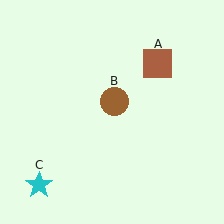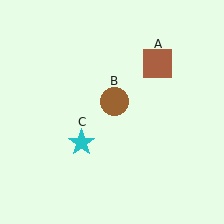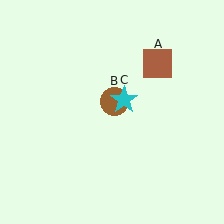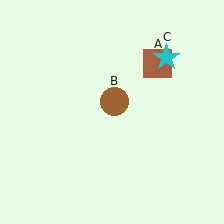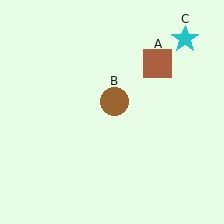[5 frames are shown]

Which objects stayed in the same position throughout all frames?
Brown square (object A) and brown circle (object B) remained stationary.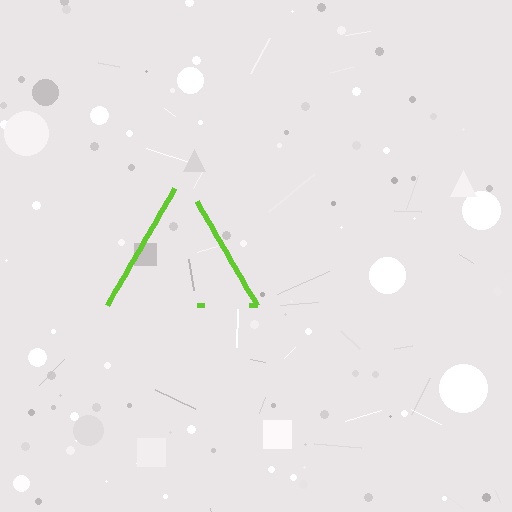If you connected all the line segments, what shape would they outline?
They would outline a triangle.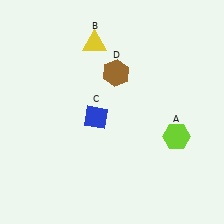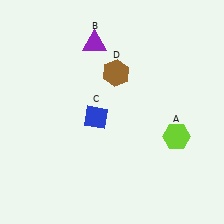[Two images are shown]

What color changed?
The triangle (B) changed from yellow in Image 1 to purple in Image 2.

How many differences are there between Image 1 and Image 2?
There is 1 difference between the two images.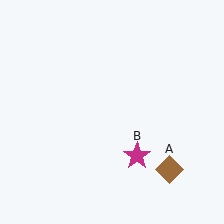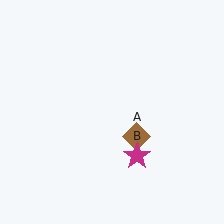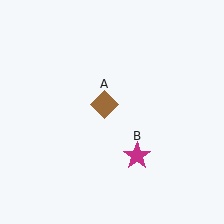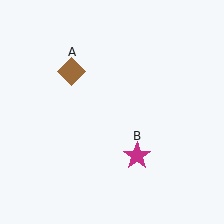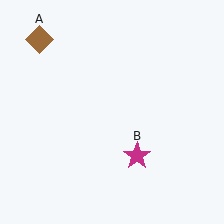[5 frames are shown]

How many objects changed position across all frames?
1 object changed position: brown diamond (object A).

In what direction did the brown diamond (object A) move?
The brown diamond (object A) moved up and to the left.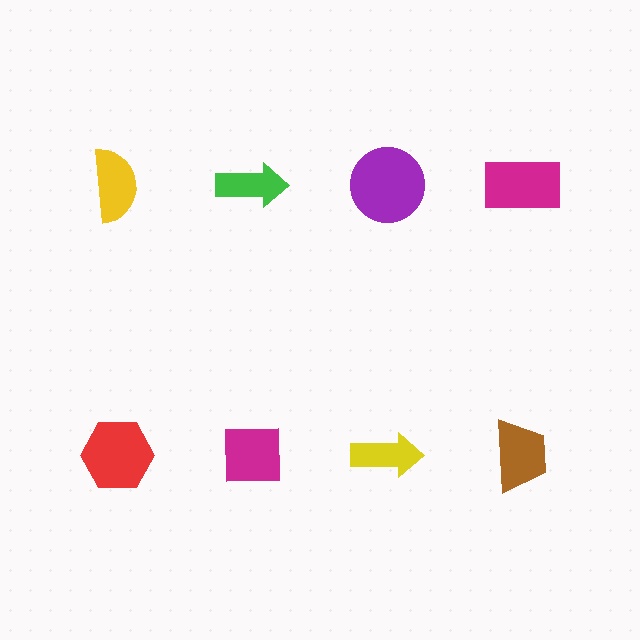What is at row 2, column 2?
A magenta square.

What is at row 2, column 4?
A brown trapezoid.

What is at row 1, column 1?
A yellow semicircle.